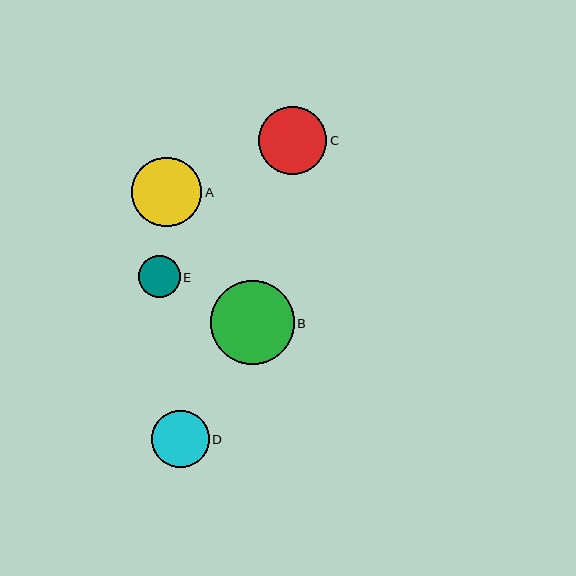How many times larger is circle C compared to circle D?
Circle C is approximately 1.2 times the size of circle D.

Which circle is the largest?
Circle B is the largest with a size of approximately 84 pixels.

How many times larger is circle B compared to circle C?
Circle B is approximately 1.2 times the size of circle C.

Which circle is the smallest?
Circle E is the smallest with a size of approximately 42 pixels.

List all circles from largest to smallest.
From largest to smallest: B, A, C, D, E.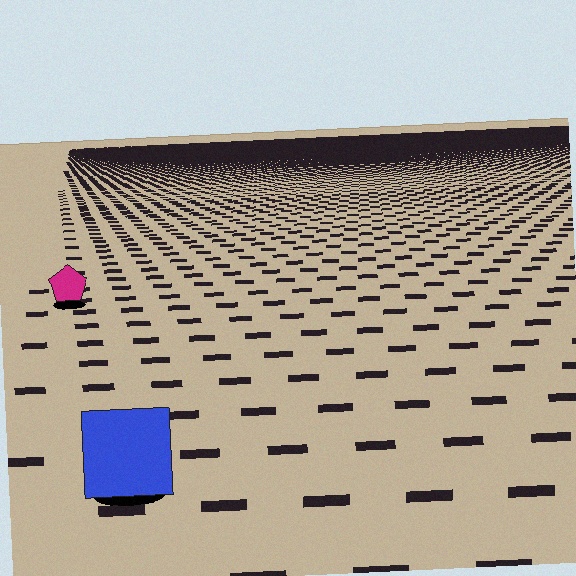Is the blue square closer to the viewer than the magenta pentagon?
Yes. The blue square is closer — you can tell from the texture gradient: the ground texture is coarser near it.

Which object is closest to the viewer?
The blue square is closest. The texture marks near it are larger and more spread out.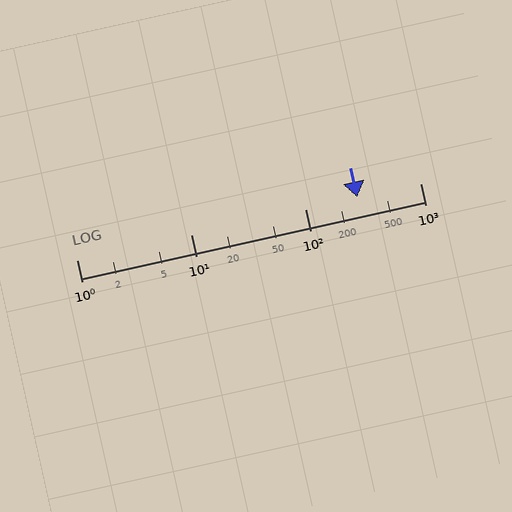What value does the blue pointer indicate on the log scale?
The pointer indicates approximately 280.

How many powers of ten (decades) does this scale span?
The scale spans 3 decades, from 1 to 1000.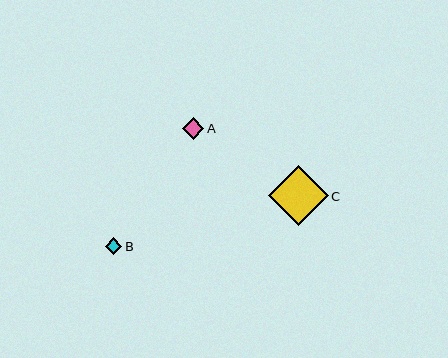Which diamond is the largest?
Diamond C is the largest with a size of approximately 59 pixels.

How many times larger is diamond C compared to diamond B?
Diamond C is approximately 3.6 times the size of diamond B.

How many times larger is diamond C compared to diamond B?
Diamond C is approximately 3.6 times the size of diamond B.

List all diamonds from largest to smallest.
From largest to smallest: C, A, B.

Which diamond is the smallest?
Diamond B is the smallest with a size of approximately 17 pixels.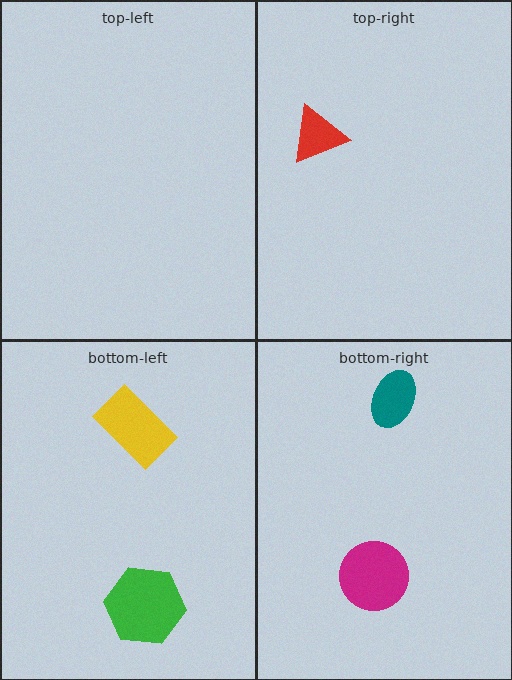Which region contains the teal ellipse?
The bottom-right region.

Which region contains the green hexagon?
The bottom-left region.